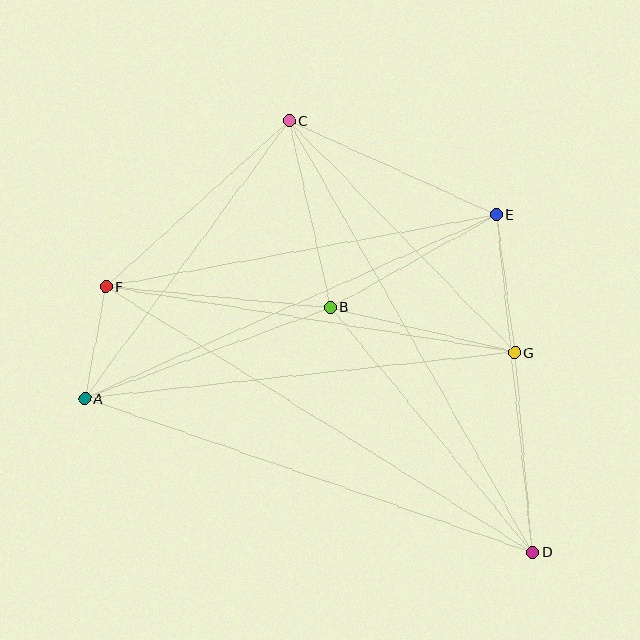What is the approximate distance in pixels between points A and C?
The distance between A and C is approximately 345 pixels.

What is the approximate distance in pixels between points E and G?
The distance between E and G is approximately 139 pixels.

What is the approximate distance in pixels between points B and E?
The distance between B and E is approximately 190 pixels.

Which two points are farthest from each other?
Points D and F are farthest from each other.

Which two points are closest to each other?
Points A and F are closest to each other.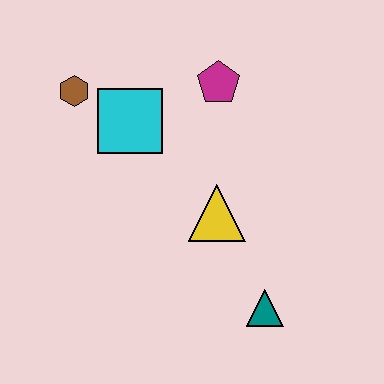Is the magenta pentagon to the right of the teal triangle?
No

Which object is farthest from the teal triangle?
The brown hexagon is farthest from the teal triangle.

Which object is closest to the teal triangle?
The yellow triangle is closest to the teal triangle.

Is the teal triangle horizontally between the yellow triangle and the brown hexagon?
No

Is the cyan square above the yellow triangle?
Yes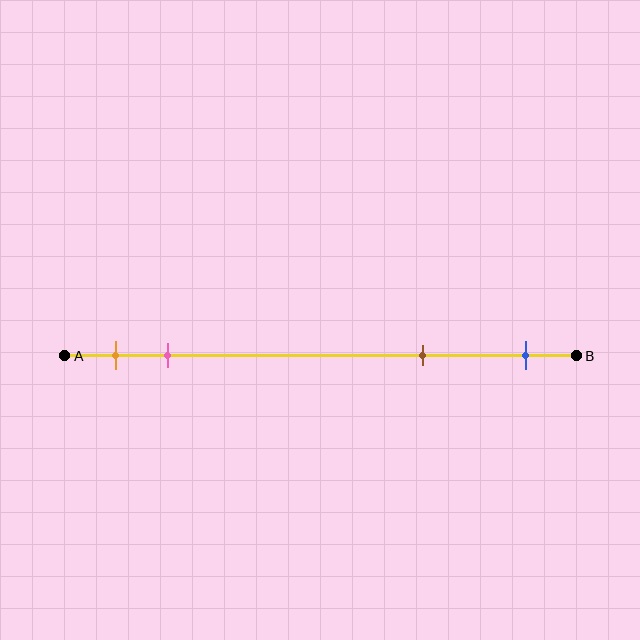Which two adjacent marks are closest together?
The orange and pink marks are the closest adjacent pair.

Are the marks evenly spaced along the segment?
No, the marks are not evenly spaced.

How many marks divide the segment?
There are 4 marks dividing the segment.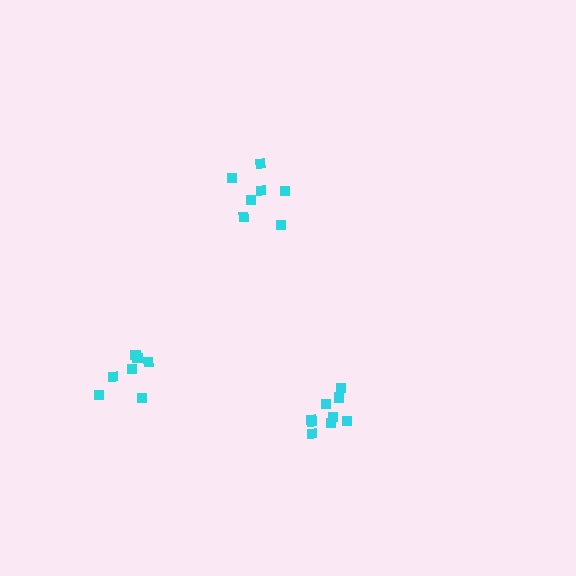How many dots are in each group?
Group 1: 7 dots, Group 2: 9 dots, Group 3: 7 dots (23 total).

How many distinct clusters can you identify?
There are 3 distinct clusters.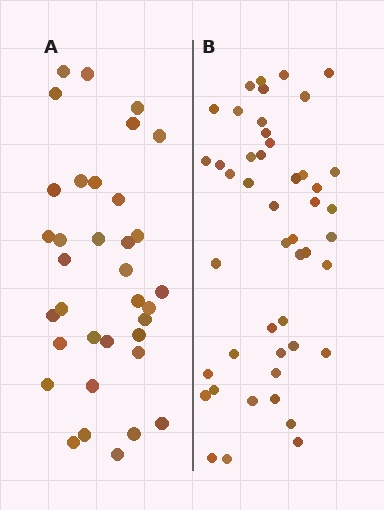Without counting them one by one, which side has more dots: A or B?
Region B (the right region) has more dots.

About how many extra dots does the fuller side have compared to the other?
Region B has roughly 12 or so more dots than region A.